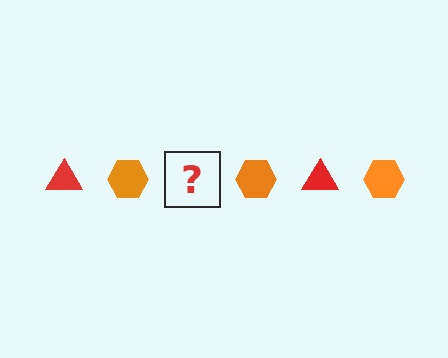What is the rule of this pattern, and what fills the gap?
The rule is that the pattern alternates between red triangle and orange hexagon. The gap should be filled with a red triangle.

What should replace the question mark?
The question mark should be replaced with a red triangle.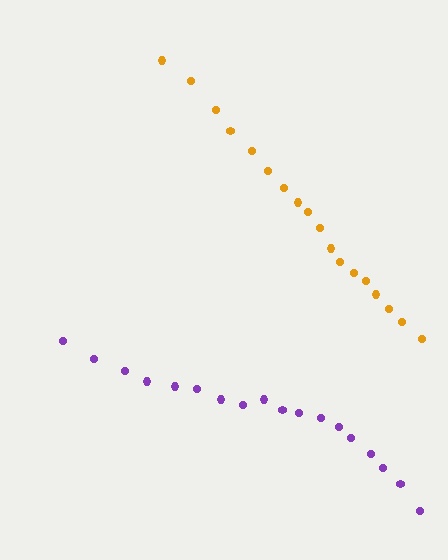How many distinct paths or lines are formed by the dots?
There are 2 distinct paths.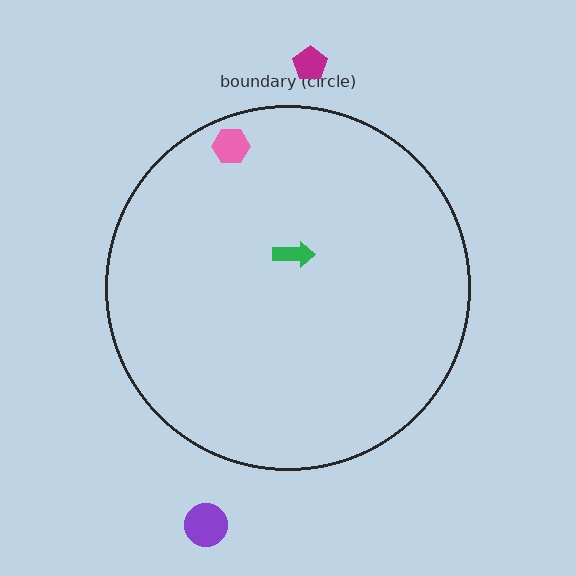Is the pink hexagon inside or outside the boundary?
Inside.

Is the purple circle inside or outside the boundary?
Outside.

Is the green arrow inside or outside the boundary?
Inside.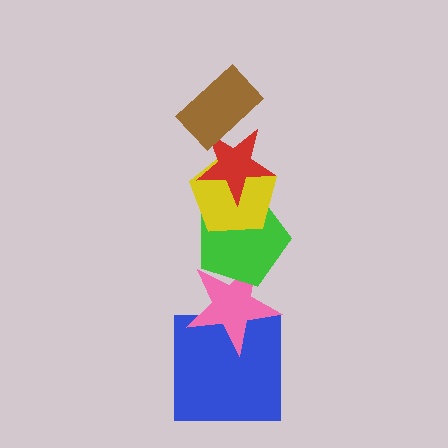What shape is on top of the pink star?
The green pentagon is on top of the pink star.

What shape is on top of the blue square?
The pink star is on top of the blue square.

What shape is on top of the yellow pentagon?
The red star is on top of the yellow pentagon.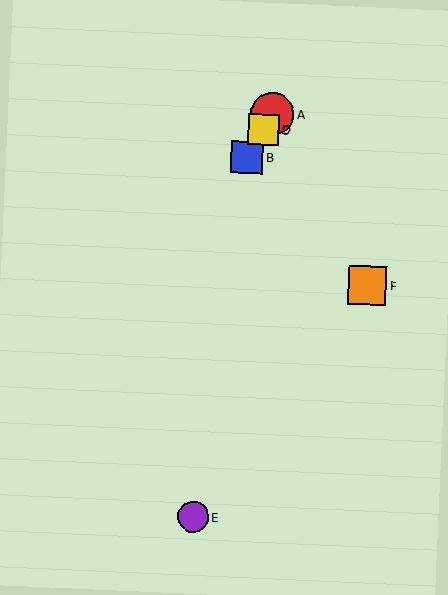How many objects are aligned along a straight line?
4 objects (A, B, C, D) are aligned along a straight line.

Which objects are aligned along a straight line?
Objects A, B, C, D are aligned along a straight line.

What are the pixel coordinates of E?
Object E is at (193, 517).